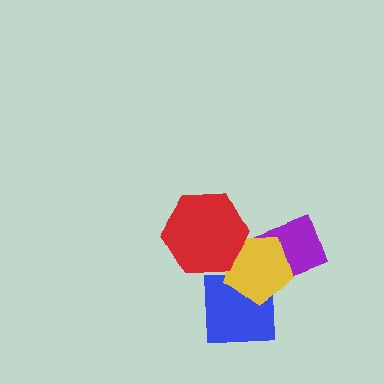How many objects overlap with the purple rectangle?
3 objects overlap with the purple rectangle.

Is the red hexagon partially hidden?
No, no other shape covers it.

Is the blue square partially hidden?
Yes, it is partially covered by another shape.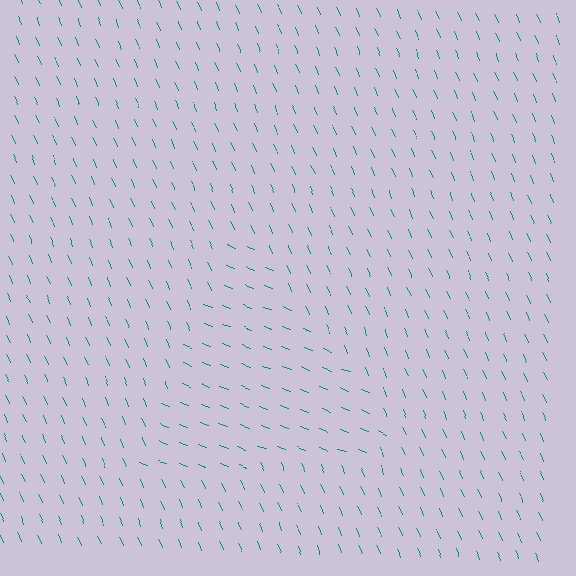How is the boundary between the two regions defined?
The boundary is defined purely by a change in line orientation (approximately 45 degrees difference). All lines are the same color and thickness.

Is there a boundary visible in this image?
Yes, there is a texture boundary formed by a change in line orientation.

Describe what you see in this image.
The image is filled with small teal line segments. A triangle region in the image has lines oriented differently from the surrounding lines, creating a visible texture boundary.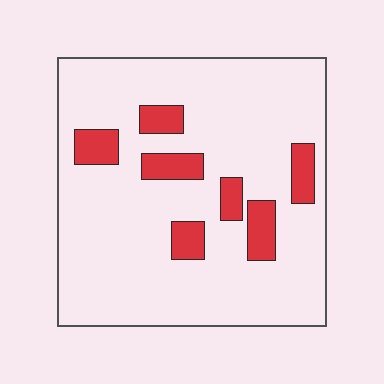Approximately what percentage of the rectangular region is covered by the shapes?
Approximately 15%.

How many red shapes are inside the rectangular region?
7.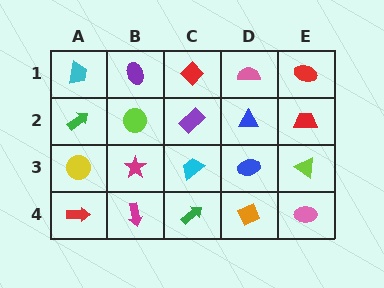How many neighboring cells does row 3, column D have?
4.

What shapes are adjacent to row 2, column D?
A pink semicircle (row 1, column D), a blue ellipse (row 3, column D), a purple rectangle (row 2, column C), a red trapezoid (row 2, column E).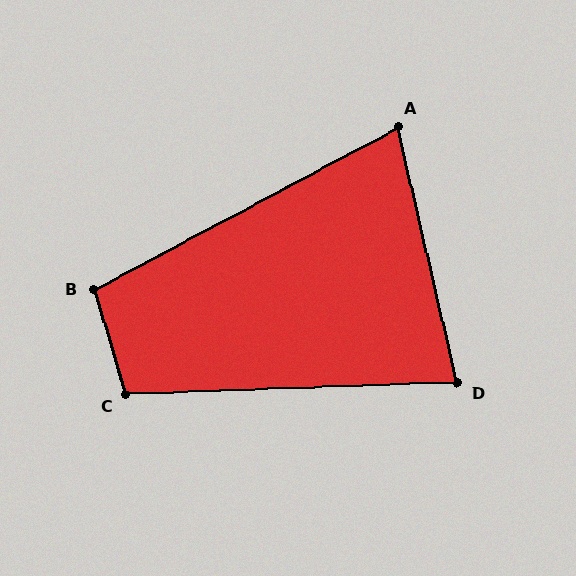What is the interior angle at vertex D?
Approximately 79 degrees (acute).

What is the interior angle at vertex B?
Approximately 101 degrees (obtuse).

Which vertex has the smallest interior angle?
A, at approximately 75 degrees.